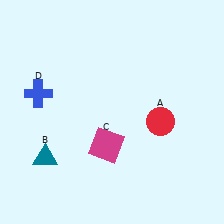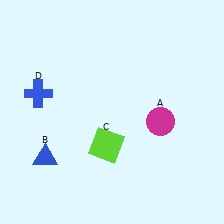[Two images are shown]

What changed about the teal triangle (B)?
In Image 1, B is teal. In Image 2, it changed to blue.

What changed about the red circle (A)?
In Image 1, A is red. In Image 2, it changed to magenta.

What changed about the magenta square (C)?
In Image 1, C is magenta. In Image 2, it changed to lime.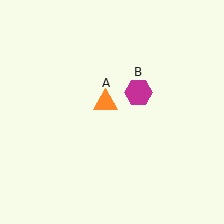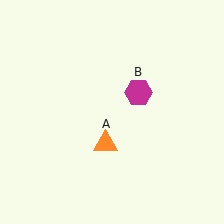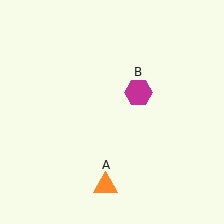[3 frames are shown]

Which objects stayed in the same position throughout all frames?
Magenta hexagon (object B) remained stationary.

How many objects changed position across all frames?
1 object changed position: orange triangle (object A).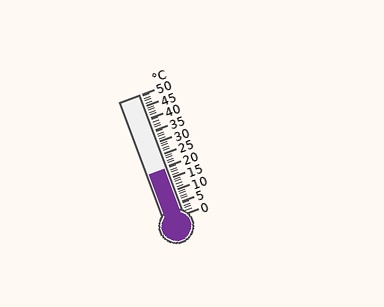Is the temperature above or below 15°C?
The temperature is above 15°C.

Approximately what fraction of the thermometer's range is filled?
The thermometer is filled to approximately 40% of its range.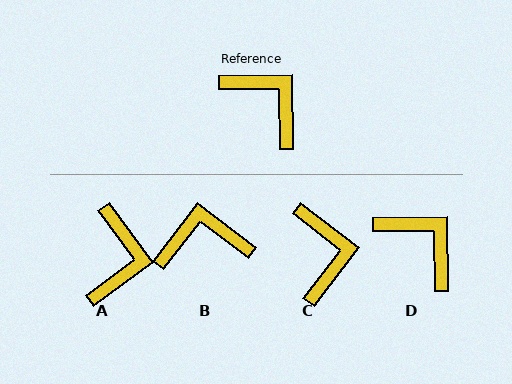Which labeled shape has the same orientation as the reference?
D.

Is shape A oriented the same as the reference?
No, it is off by about 54 degrees.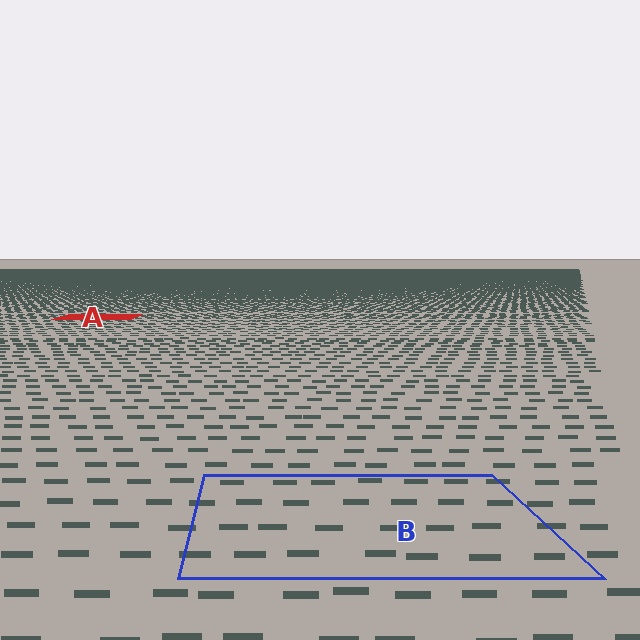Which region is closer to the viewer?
Region B is closer. The texture elements there are larger and more spread out.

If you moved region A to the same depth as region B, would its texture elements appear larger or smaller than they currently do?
They would appear larger. At a closer depth, the same texture elements are projected at a bigger on-screen size.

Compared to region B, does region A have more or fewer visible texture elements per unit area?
Region A has more texture elements per unit area — they are packed more densely because it is farther away.